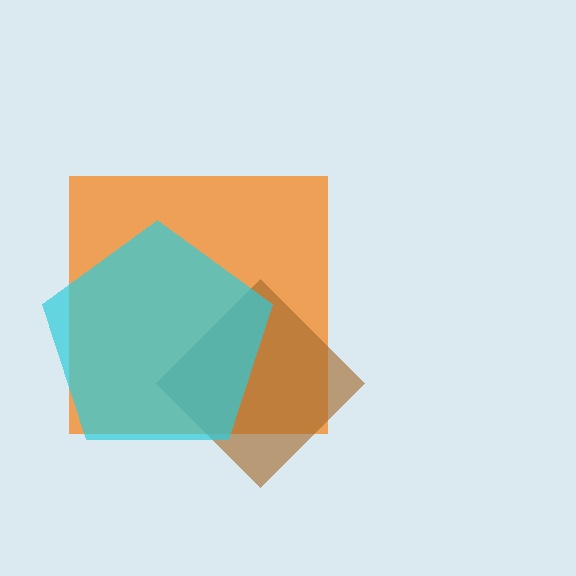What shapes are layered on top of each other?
The layered shapes are: an orange square, a brown diamond, a cyan pentagon.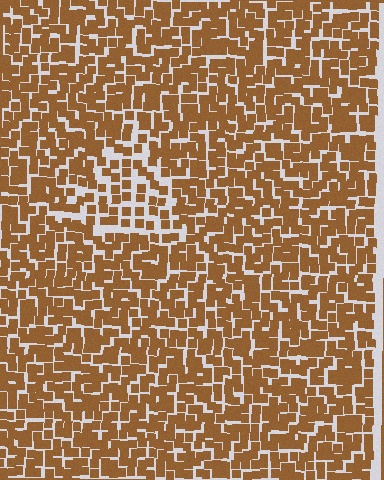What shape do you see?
I see a triangle.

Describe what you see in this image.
The image contains small brown elements arranged at two different densities. A triangle-shaped region is visible where the elements are less densely packed than the surrounding area.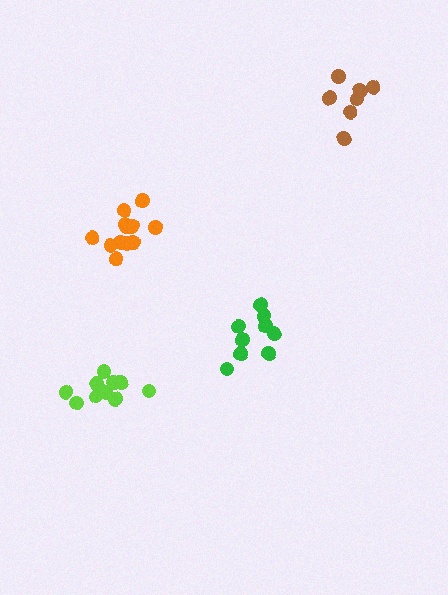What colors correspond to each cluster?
The clusters are colored: brown, green, lime, orange.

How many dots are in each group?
Group 1: 7 dots, Group 2: 9 dots, Group 3: 10 dots, Group 4: 13 dots (39 total).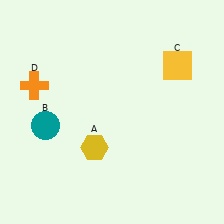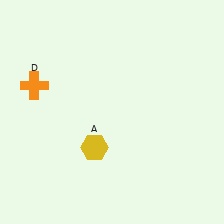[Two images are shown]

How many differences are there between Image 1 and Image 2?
There are 2 differences between the two images.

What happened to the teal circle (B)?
The teal circle (B) was removed in Image 2. It was in the bottom-left area of Image 1.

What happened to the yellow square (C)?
The yellow square (C) was removed in Image 2. It was in the top-right area of Image 1.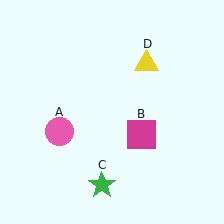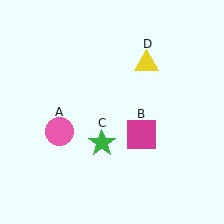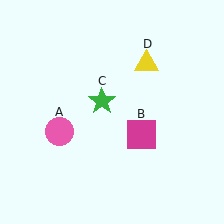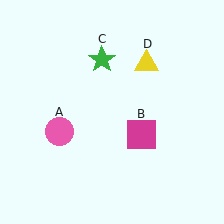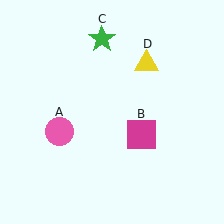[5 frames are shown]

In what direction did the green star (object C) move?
The green star (object C) moved up.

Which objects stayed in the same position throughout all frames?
Pink circle (object A) and magenta square (object B) and yellow triangle (object D) remained stationary.